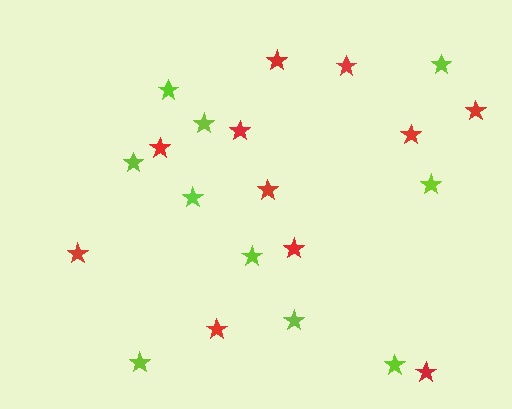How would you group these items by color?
There are 2 groups: one group of red stars (11) and one group of lime stars (10).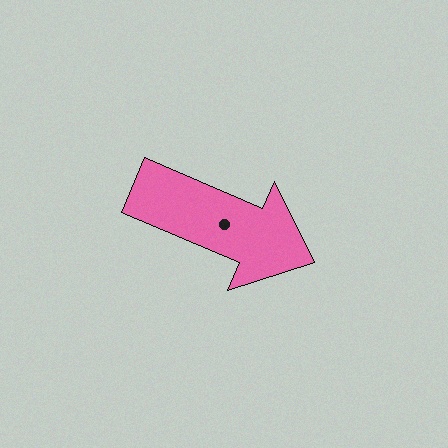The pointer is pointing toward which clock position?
Roughly 4 o'clock.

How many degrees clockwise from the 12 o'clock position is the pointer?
Approximately 113 degrees.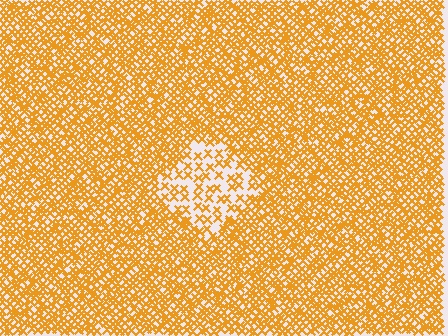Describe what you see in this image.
The image contains small orange elements arranged at two different densities. A diamond-shaped region is visible where the elements are less densely packed than the surrounding area.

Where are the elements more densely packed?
The elements are more densely packed outside the diamond boundary.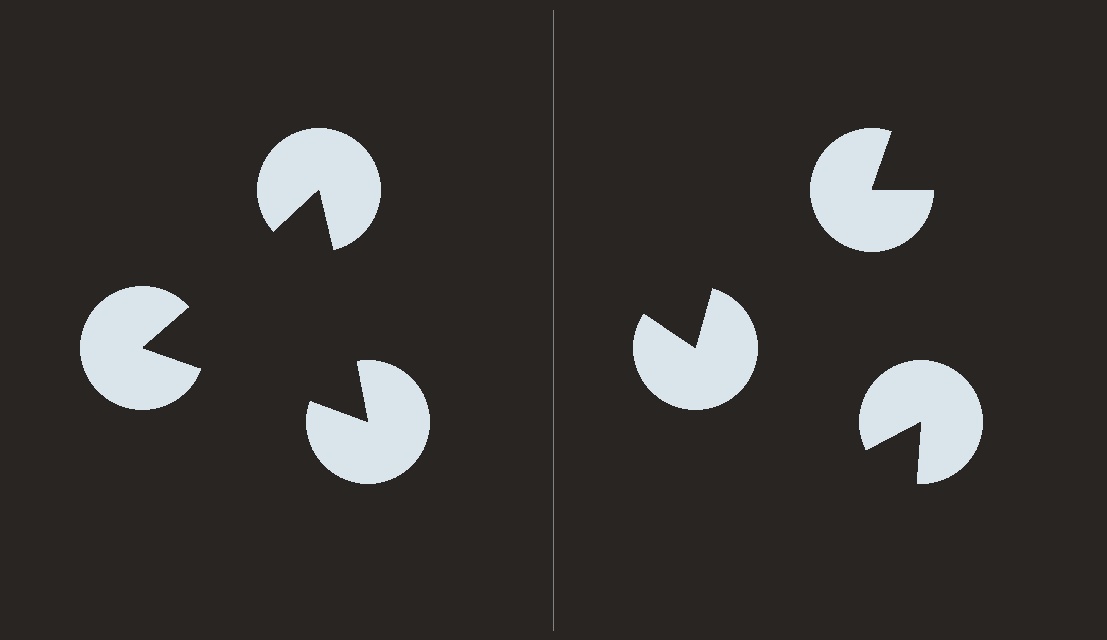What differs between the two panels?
The pac-man discs are positioned identically on both sides; only the wedge orientations differ. On the left they align to a triangle; on the right they are misaligned.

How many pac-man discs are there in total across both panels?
6 — 3 on each side.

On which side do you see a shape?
An illusory triangle appears on the left side. On the right side the wedge cuts are rotated, so no coherent shape forms.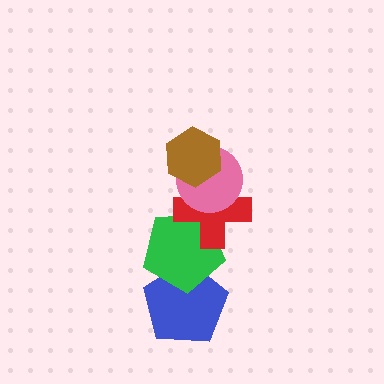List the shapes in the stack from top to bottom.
From top to bottom: the brown hexagon, the pink circle, the red cross, the green pentagon, the blue pentagon.